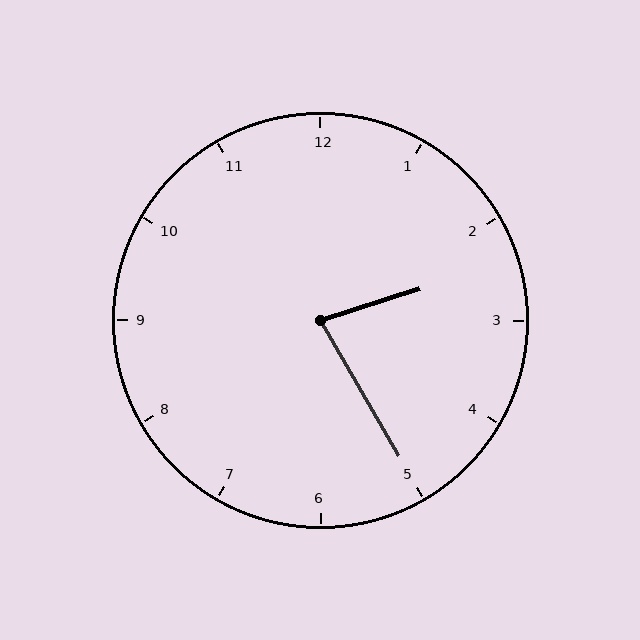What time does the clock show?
2:25.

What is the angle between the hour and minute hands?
Approximately 78 degrees.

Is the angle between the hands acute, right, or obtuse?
It is acute.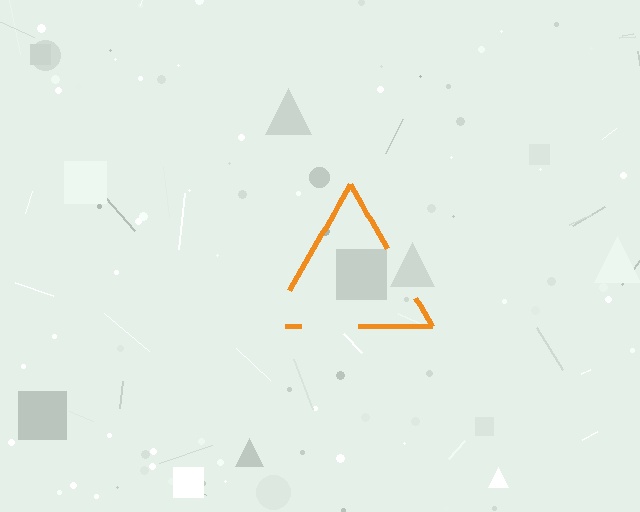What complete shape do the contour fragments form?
The contour fragments form a triangle.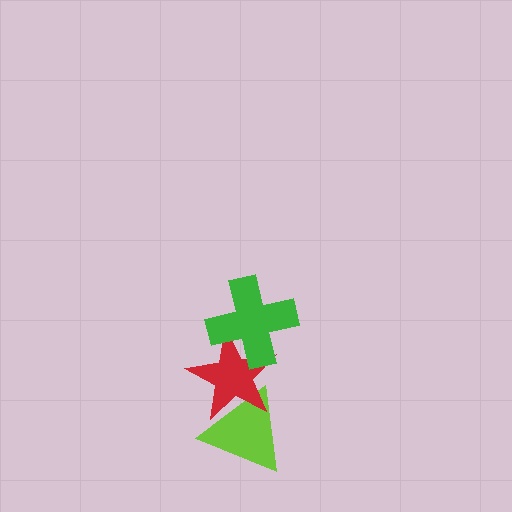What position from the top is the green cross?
The green cross is 1st from the top.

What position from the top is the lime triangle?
The lime triangle is 3rd from the top.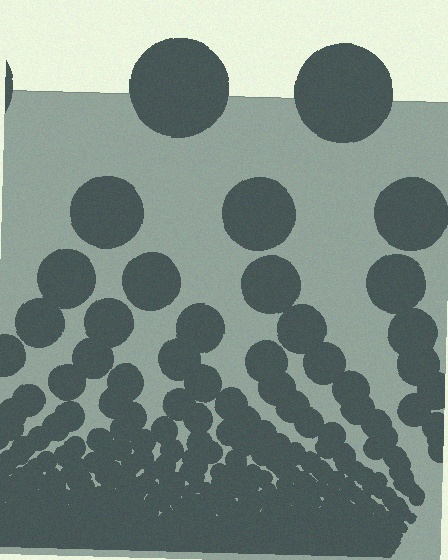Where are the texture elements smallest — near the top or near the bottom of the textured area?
Near the bottom.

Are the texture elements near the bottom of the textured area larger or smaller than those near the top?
Smaller. The gradient is inverted — elements near the bottom are smaller and denser.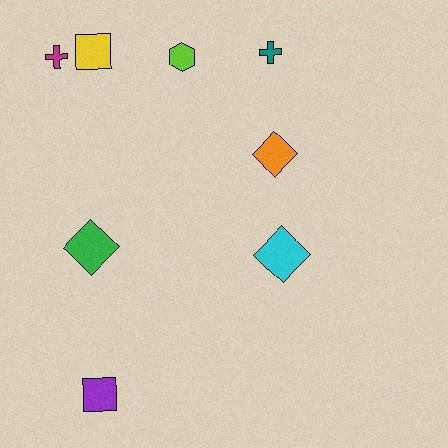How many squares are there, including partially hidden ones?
There are 2 squares.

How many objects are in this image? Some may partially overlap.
There are 8 objects.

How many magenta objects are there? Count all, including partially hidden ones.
There is 1 magenta object.